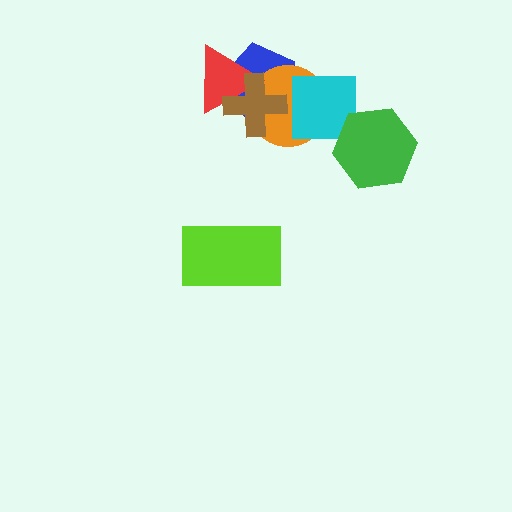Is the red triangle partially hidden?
Yes, it is partially covered by another shape.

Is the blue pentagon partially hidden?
Yes, it is partially covered by another shape.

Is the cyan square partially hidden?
Yes, it is partially covered by another shape.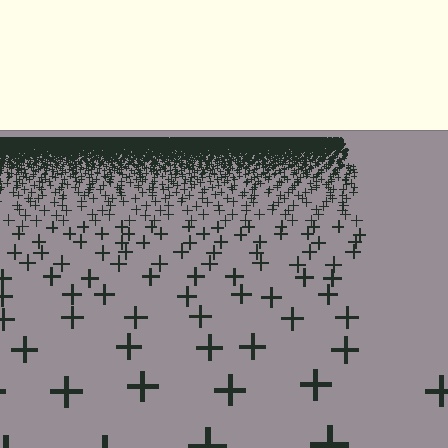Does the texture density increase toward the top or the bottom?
Density increases toward the top.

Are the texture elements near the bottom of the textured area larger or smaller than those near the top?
Larger. Near the bottom, elements are closer to the viewer and appear at a bigger on-screen size.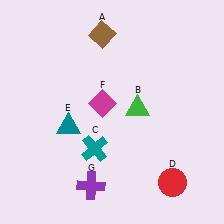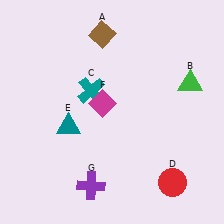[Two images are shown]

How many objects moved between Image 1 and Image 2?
2 objects moved between the two images.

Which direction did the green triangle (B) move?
The green triangle (B) moved right.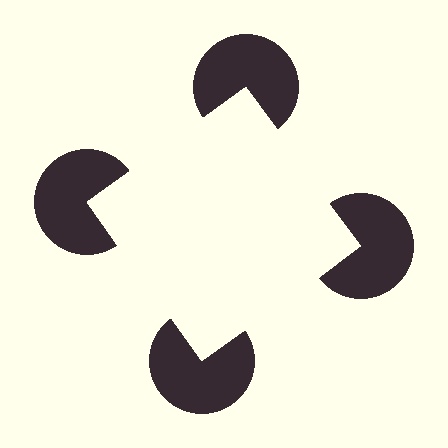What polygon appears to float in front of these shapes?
An illusory square — its edges are inferred from the aligned wedge cuts in the pac-man discs, not physically drawn.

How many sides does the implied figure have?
4 sides.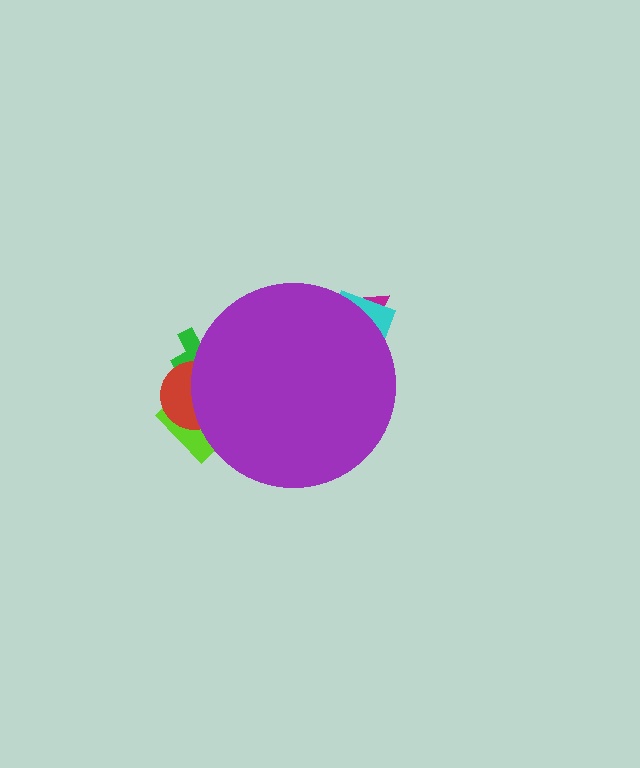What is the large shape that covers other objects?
A purple circle.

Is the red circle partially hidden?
Yes, the red circle is partially hidden behind the purple circle.